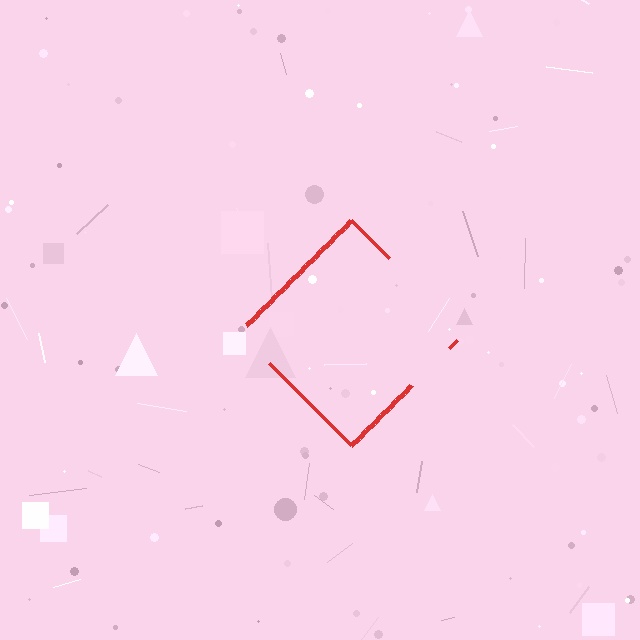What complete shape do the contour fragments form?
The contour fragments form a diamond.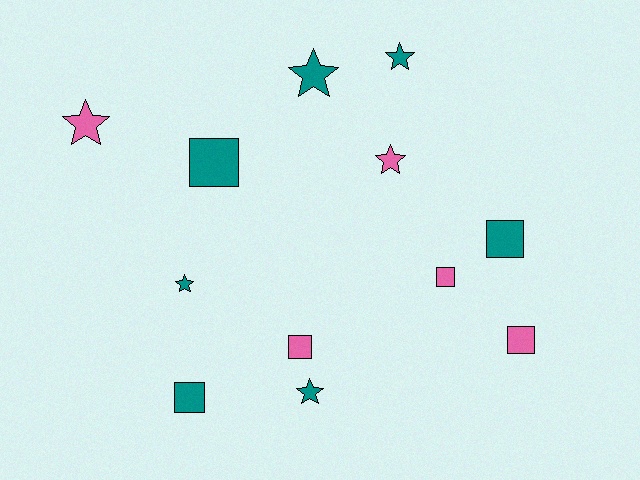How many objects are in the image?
There are 12 objects.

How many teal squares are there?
There are 3 teal squares.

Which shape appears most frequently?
Square, with 6 objects.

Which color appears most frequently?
Teal, with 7 objects.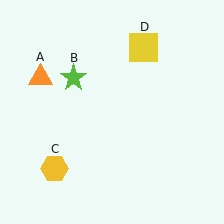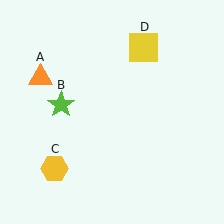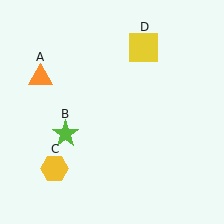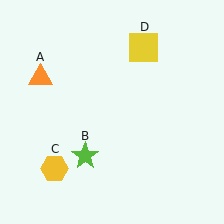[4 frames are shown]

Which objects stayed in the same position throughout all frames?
Orange triangle (object A) and yellow hexagon (object C) and yellow square (object D) remained stationary.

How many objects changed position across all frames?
1 object changed position: lime star (object B).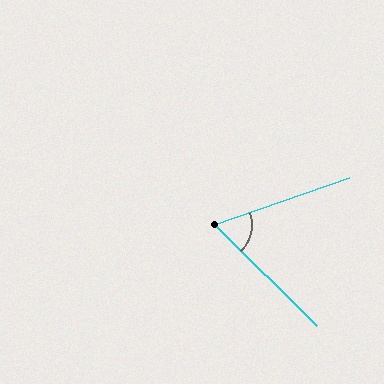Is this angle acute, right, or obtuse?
It is acute.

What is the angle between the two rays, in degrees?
Approximately 64 degrees.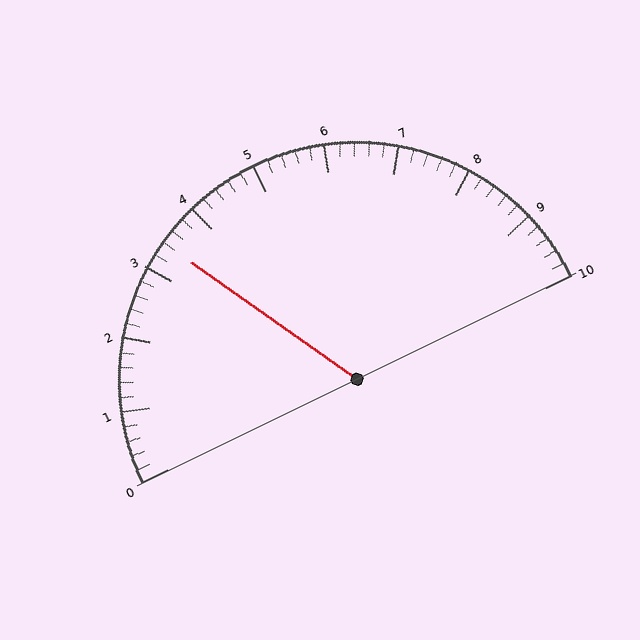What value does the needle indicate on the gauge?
The needle indicates approximately 3.4.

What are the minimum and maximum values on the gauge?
The gauge ranges from 0 to 10.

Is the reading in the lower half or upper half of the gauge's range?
The reading is in the lower half of the range (0 to 10).